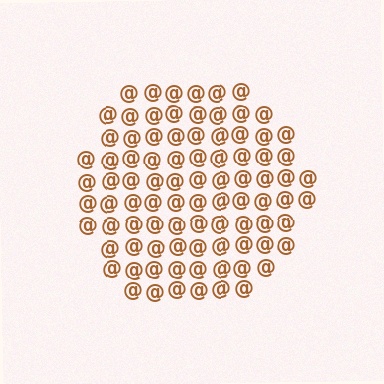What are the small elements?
The small elements are at signs.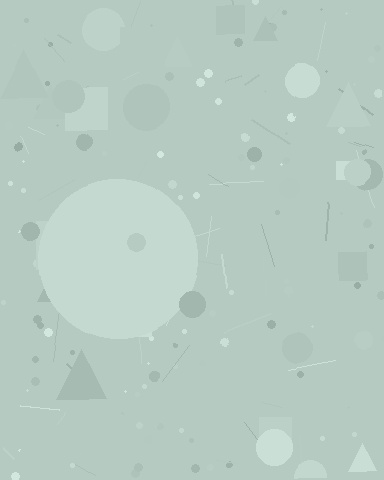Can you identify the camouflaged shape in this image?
The camouflaged shape is a circle.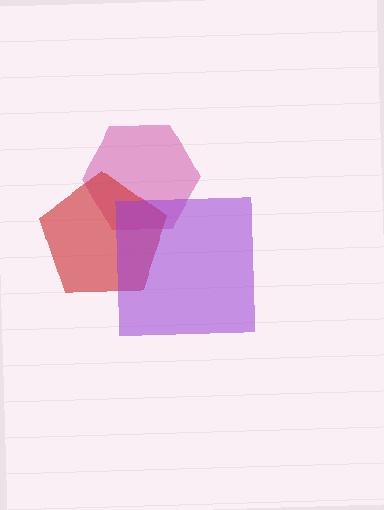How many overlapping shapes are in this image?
There are 3 overlapping shapes in the image.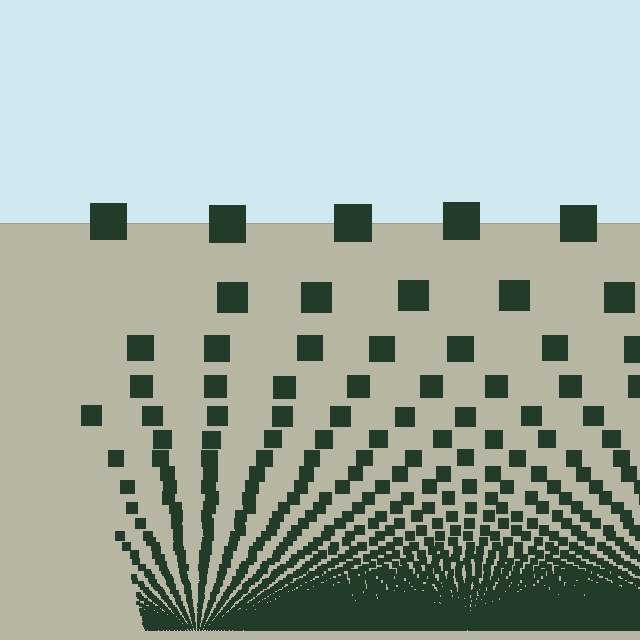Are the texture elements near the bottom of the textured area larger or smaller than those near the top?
Smaller. The gradient is inverted — elements near the bottom are smaller and denser.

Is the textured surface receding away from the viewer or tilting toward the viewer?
The surface appears to tilt toward the viewer. Texture elements get larger and sparser toward the top.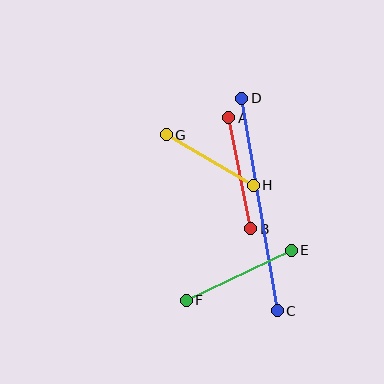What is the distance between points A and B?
The distance is approximately 113 pixels.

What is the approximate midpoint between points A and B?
The midpoint is at approximately (240, 173) pixels.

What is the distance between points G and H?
The distance is approximately 101 pixels.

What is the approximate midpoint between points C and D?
The midpoint is at approximately (260, 204) pixels.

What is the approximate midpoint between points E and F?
The midpoint is at approximately (239, 275) pixels.